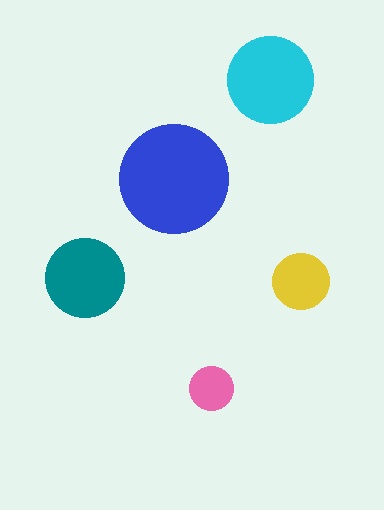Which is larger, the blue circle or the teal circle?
The blue one.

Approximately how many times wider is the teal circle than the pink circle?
About 2 times wider.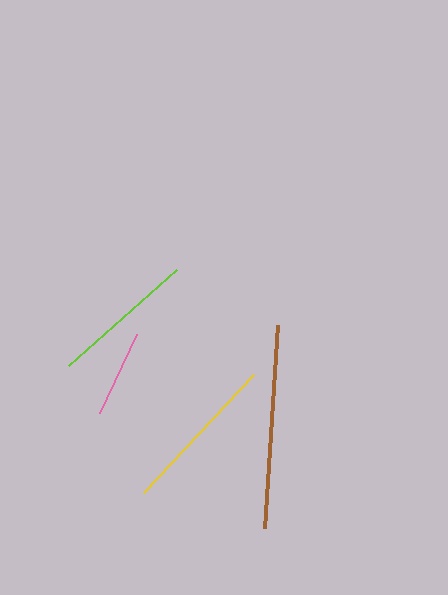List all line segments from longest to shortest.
From longest to shortest: brown, yellow, lime, pink.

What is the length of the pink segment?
The pink segment is approximately 87 pixels long.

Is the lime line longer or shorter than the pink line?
The lime line is longer than the pink line.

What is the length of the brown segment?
The brown segment is approximately 203 pixels long.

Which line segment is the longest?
The brown line is the longest at approximately 203 pixels.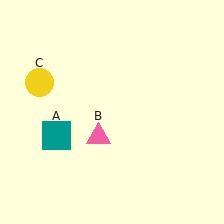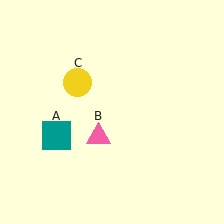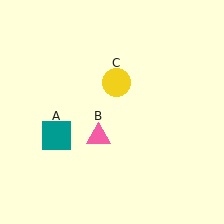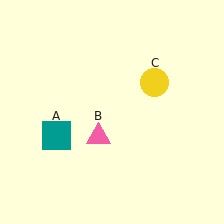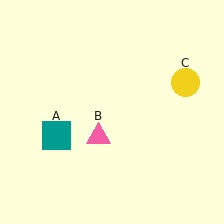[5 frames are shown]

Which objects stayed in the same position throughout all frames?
Teal square (object A) and pink triangle (object B) remained stationary.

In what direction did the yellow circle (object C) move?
The yellow circle (object C) moved right.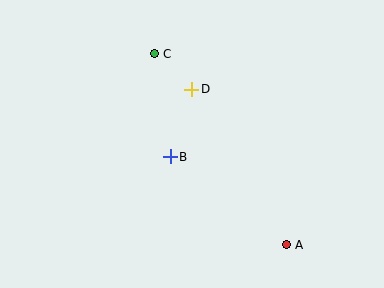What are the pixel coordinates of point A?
Point A is at (286, 245).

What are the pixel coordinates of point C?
Point C is at (154, 54).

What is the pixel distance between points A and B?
The distance between A and B is 146 pixels.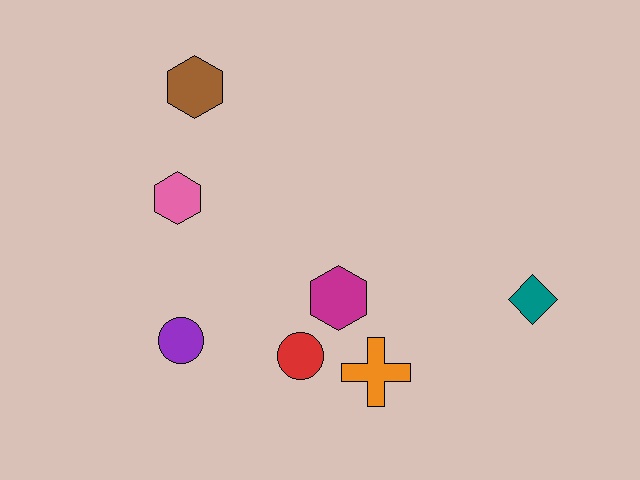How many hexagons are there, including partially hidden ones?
There are 3 hexagons.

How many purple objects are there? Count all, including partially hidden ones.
There is 1 purple object.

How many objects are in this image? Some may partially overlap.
There are 7 objects.